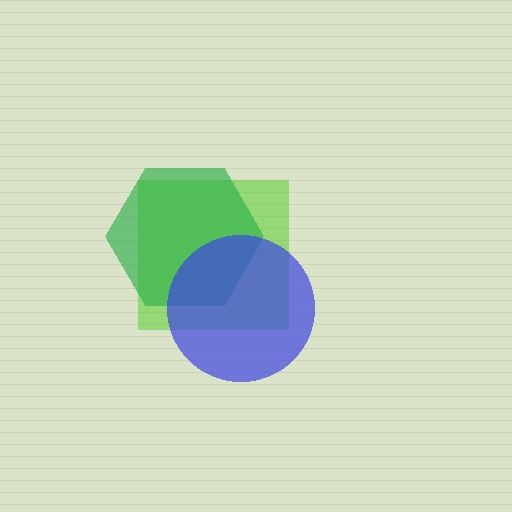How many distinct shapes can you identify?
There are 3 distinct shapes: a lime square, a green hexagon, a blue circle.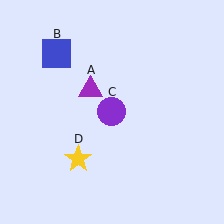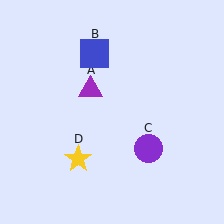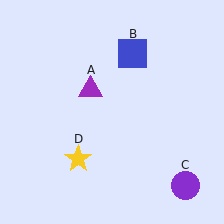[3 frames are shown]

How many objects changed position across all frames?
2 objects changed position: blue square (object B), purple circle (object C).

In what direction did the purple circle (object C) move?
The purple circle (object C) moved down and to the right.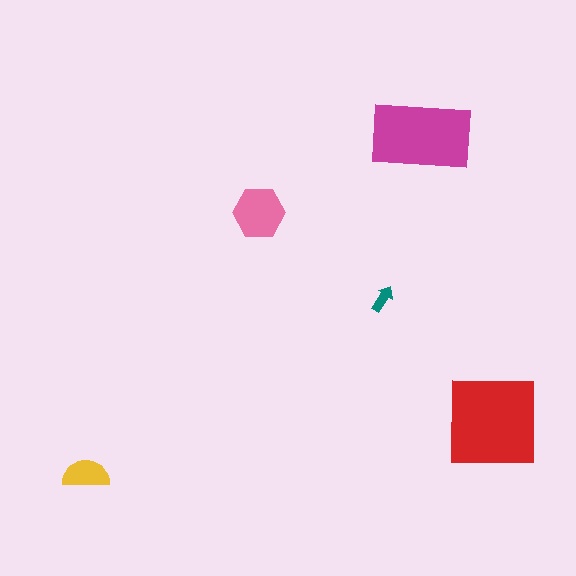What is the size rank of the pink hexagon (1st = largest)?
3rd.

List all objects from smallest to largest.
The teal arrow, the yellow semicircle, the pink hexagon, the magenta rectangle, the red square.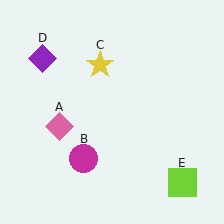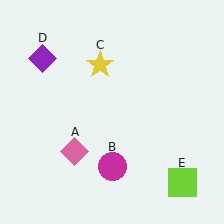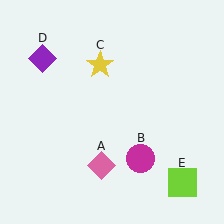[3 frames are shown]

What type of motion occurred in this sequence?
The pink diamond (object A), magenta circle (object B) rotated counterclockwise around the center of the scene.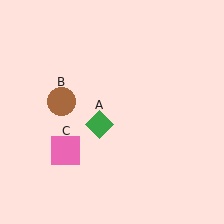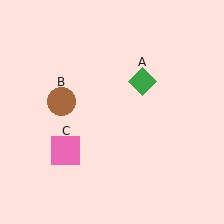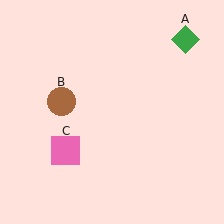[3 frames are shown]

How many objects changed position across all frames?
1 object changed position: green diamond (object A).